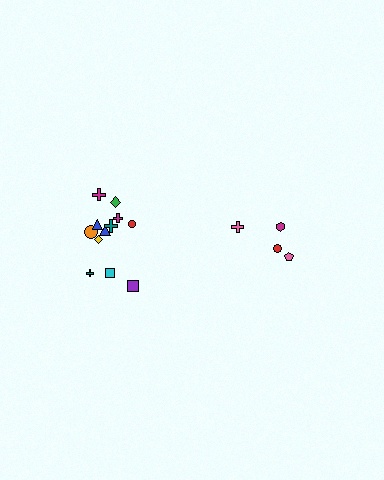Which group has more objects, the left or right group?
The left group.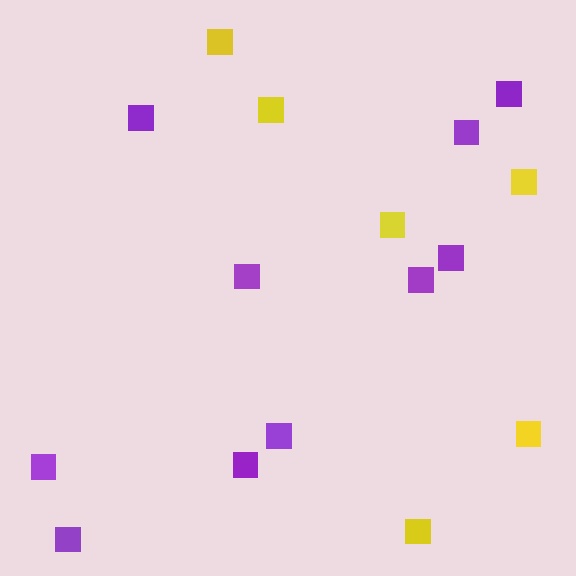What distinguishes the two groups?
There are 2 groups: one group of yellow squares (6) and one group of purple squares (10).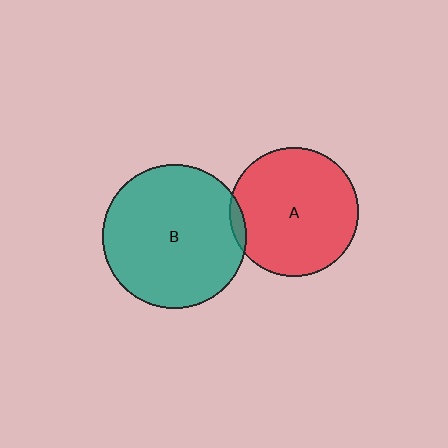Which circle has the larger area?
Circle B (teal).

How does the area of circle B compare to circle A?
Approximately 1.2 times.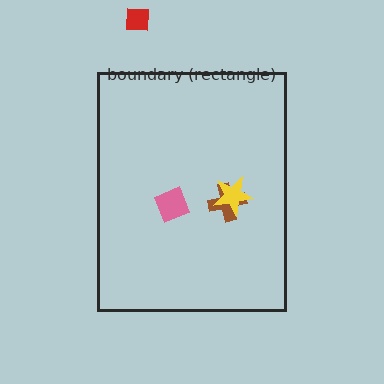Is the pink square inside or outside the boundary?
Inside.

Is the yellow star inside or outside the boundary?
Inside.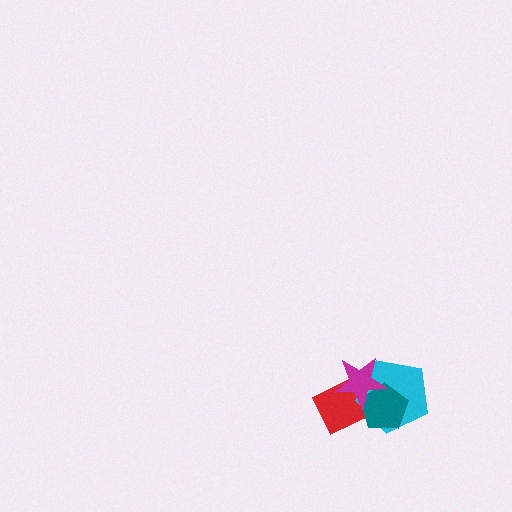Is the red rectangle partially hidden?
Yes, it is partially covered by another shape.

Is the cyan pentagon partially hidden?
Yes, it is partially covered by another shape.